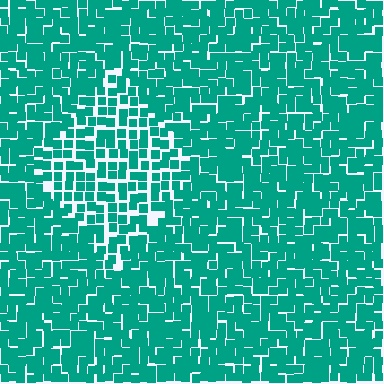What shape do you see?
I see a diamond.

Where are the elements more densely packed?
The elements are more densely packed outside the diamond boundary.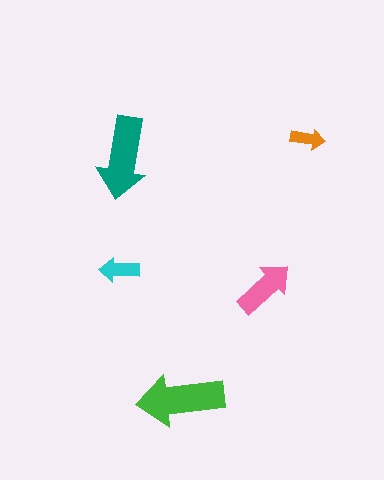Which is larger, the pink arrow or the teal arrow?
The teal one.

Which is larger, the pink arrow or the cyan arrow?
The pink one.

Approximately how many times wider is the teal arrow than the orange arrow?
About 2.5 times wider.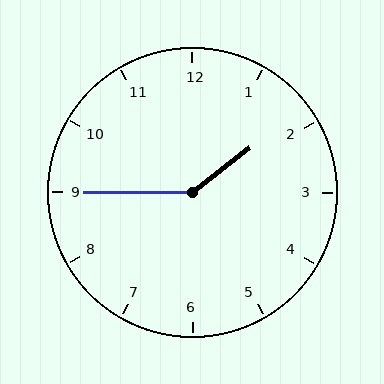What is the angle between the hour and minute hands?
Approximately 142 degrees.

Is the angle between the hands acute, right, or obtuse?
It is obtuse.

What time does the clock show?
1:45.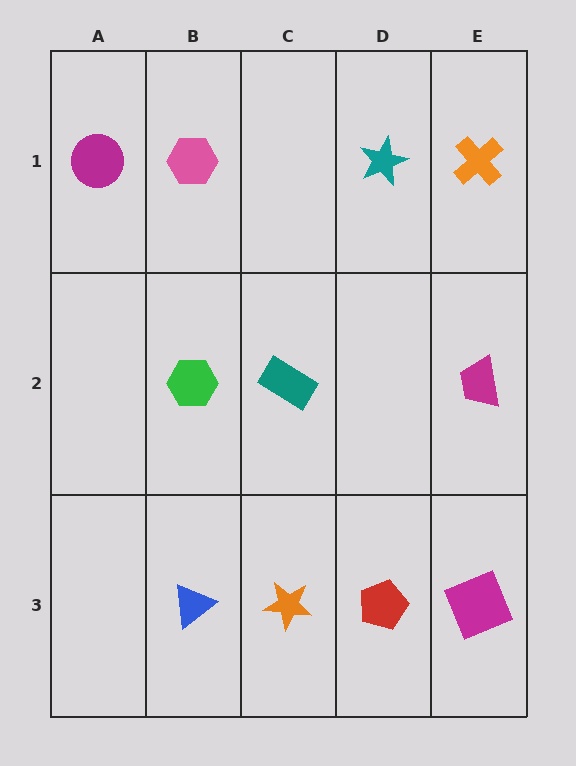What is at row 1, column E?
An orange cross.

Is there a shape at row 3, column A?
No, that cell is empty.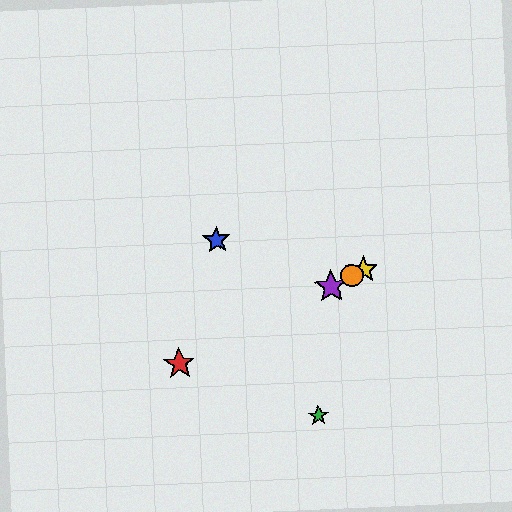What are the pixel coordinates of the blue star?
The blue star is at (216, 240).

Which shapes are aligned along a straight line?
The red star, the yellow star, the purple star, the orange circle are aligned along a straight line.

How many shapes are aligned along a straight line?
4 shapes (the red star, the yellow star, the purple star, the orange circle) are aligned along a straight line.